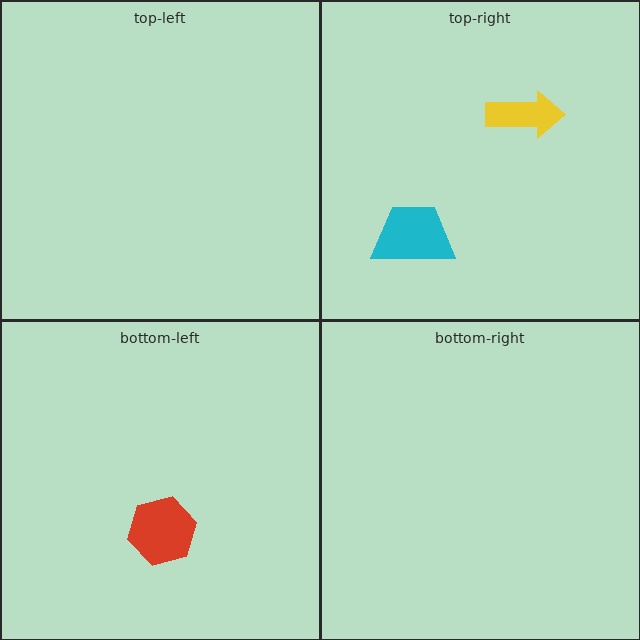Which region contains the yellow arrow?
The top-right region.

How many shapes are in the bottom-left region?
1.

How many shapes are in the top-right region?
2.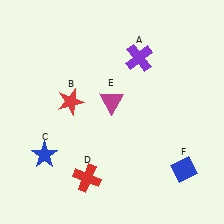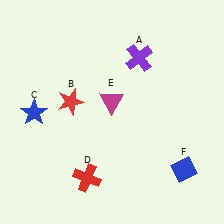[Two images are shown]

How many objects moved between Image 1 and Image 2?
1 object moved between the two images.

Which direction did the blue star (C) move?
The blue star (C) moved up.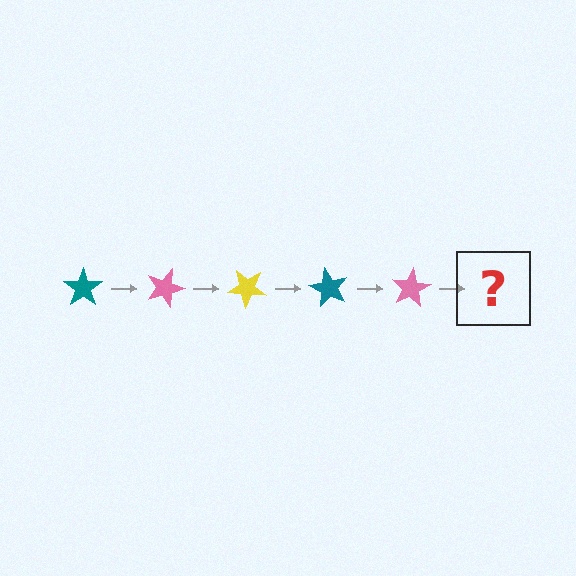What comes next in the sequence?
The next element should be a yellow star, rotated 100 degrees from the start.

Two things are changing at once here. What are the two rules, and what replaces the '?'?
The two rules are that it rotates 20 degrees each step and the color cycles through teal, pink, and yellow. The '?' should be a yellow star, rotated 100 degrees from the start.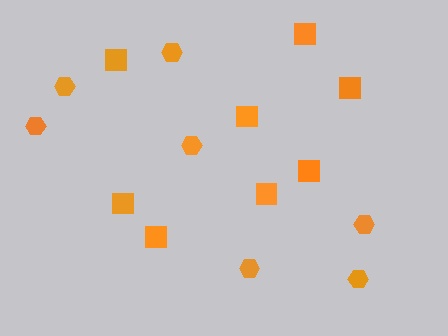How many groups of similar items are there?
There are 2 groups: one group of hexagons (7) and one group of squares (8).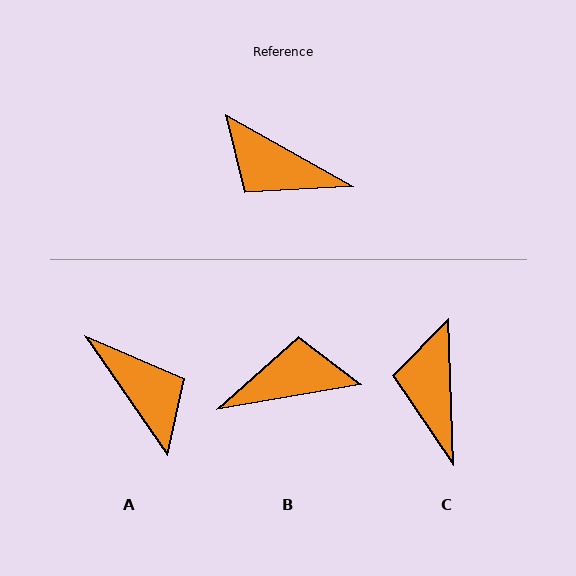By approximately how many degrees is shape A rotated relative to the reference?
Approximately 154 degrees counter-clockwise.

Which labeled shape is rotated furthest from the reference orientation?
A, about 154 degrees away.